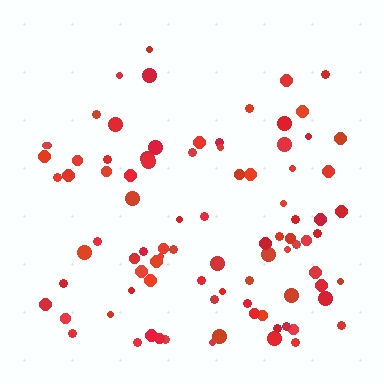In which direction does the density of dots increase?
From top to bottom, with the bottom side densest.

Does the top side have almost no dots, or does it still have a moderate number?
Still a moderate number, just noticeably fewer than the bottom.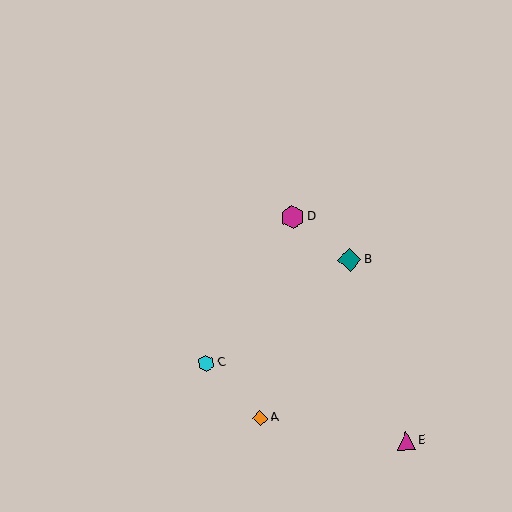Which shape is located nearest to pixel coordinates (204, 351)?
The cyan hexagon (labeled C) at (206, 363) is nearest to that location.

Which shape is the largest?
The magenta hexagon (labeled D) is the largest.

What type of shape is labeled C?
Shape C is a cyan hexagon.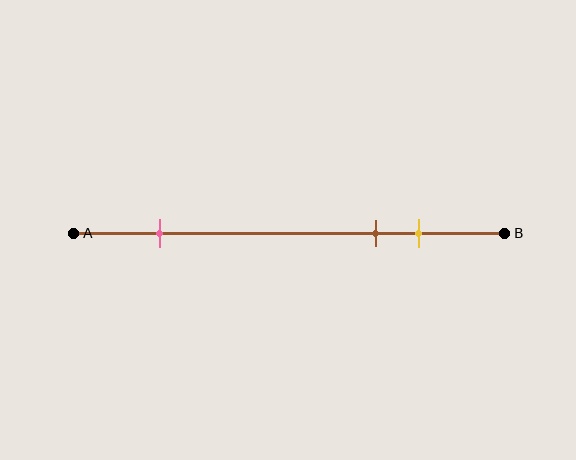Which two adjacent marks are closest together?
The brown and yellow marks are the closest adjacent pair.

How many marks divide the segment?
There are 3 marks dividing the segment.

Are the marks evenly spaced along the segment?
No, the marks are not evenly spaced.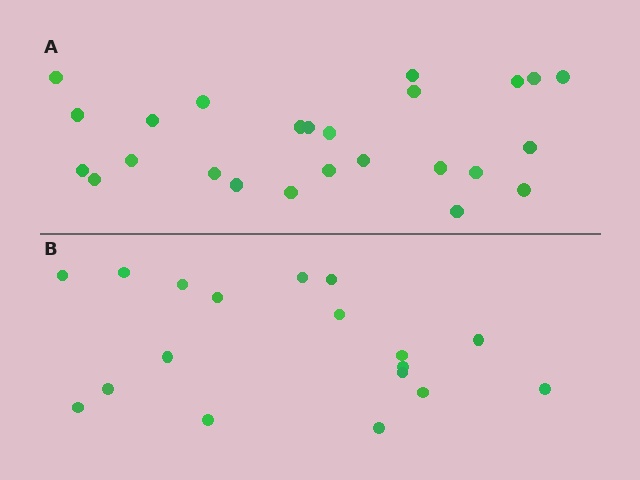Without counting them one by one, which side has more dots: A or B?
Region A (the top region) has more dots.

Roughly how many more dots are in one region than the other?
Region A has roughly 8 or so more dots than region B.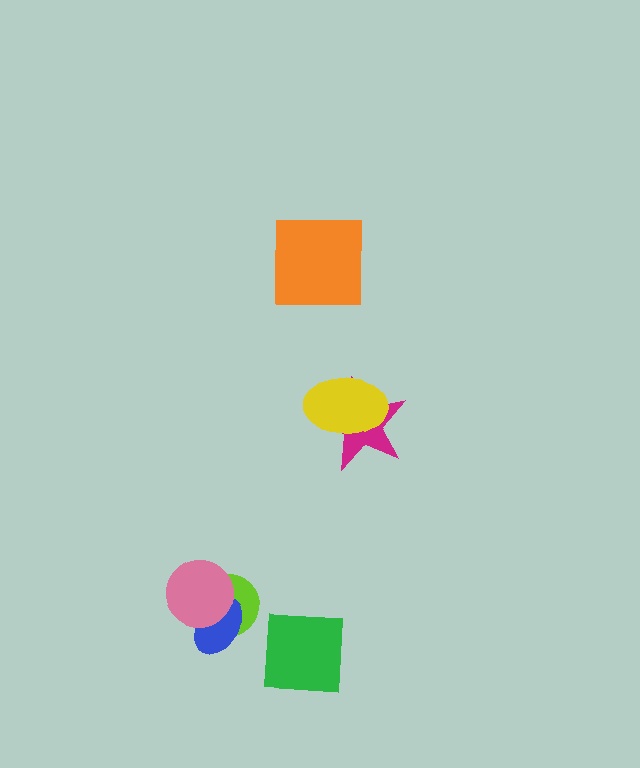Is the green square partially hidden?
No, no other shape covers it.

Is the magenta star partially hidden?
Yes, it is partially covered by another shape.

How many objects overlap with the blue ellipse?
2 objects overlap with the blue ellipse.